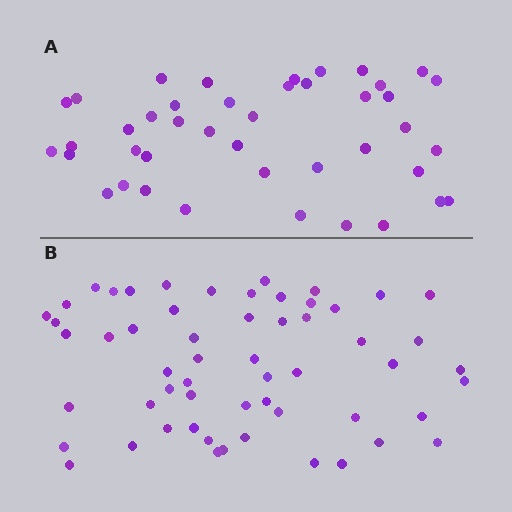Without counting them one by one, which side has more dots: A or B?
Region B (the bottom region) has more dots.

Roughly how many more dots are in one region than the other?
Region B has approximately 15 more dots than region A.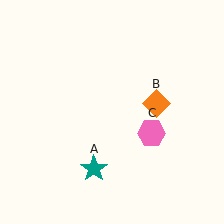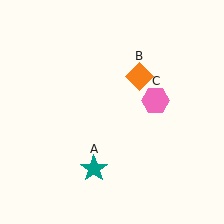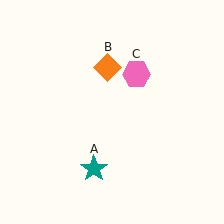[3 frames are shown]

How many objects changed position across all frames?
2 objects changed position: orange diamond (object B), pink hexagon (object C).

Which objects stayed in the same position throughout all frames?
Teal star (object A) remained stationary.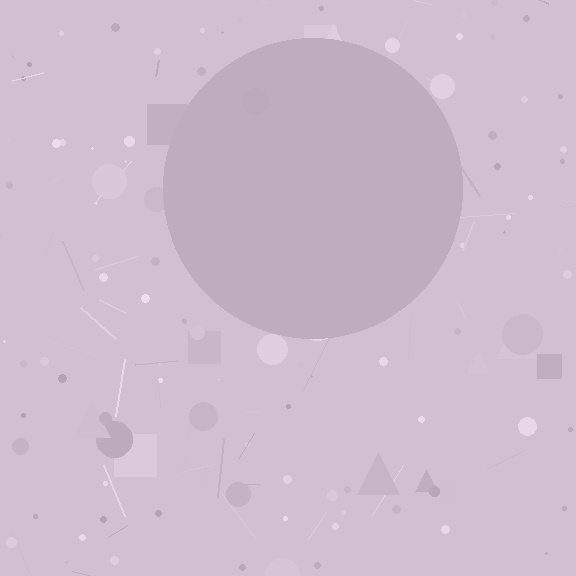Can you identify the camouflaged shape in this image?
The camouflaged shape is a circle.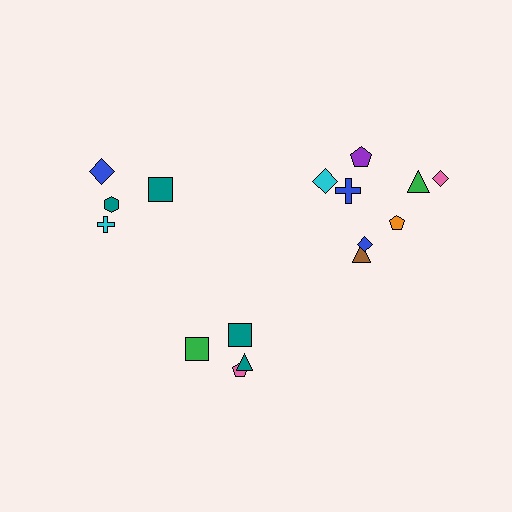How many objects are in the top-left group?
There are 4 objects.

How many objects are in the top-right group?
There are 8 objects.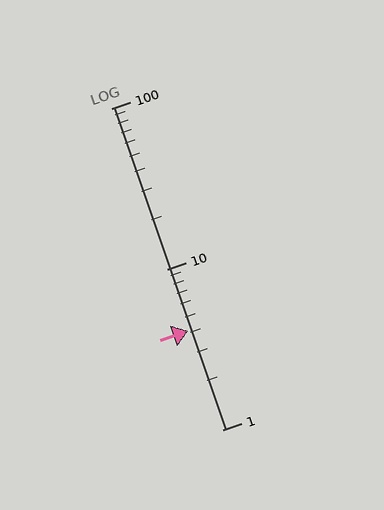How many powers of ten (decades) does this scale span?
The scale spans 2 decades, from 1 to 100.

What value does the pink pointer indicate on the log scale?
The pointer indicates approximately 4.1.